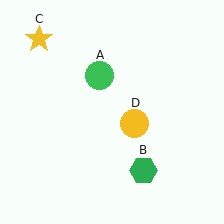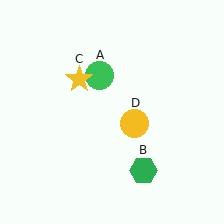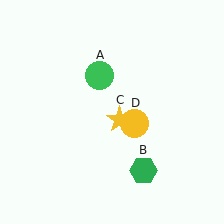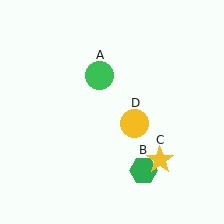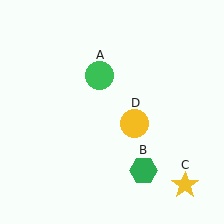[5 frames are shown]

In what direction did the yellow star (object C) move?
The yellow star (object C) moved down and to the right.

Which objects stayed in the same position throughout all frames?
Green circle (object A) and green hexagon (object B) and yellow circle (object D) remained stationary.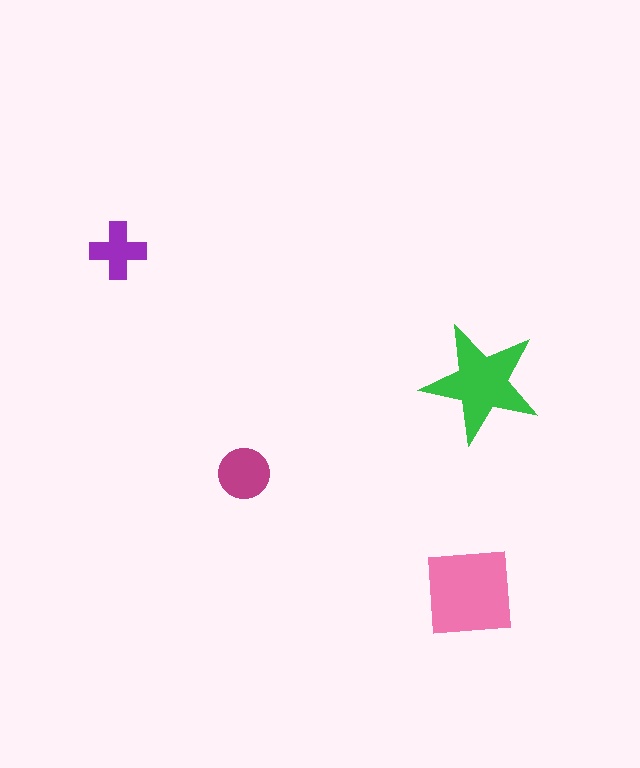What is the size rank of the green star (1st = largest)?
2nd.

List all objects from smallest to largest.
The purple cross, the magenta circle, the green star, the pink square.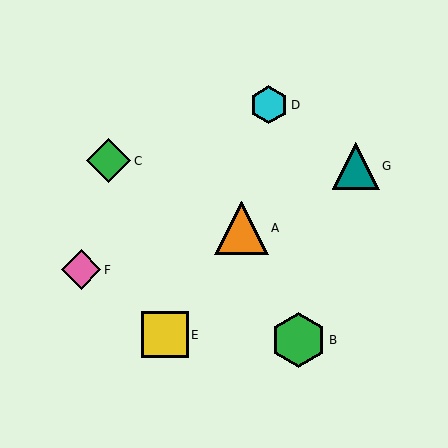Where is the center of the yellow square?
The center of the yellow square is at (165, 335).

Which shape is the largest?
The green hexagon (labeled B) is the largest.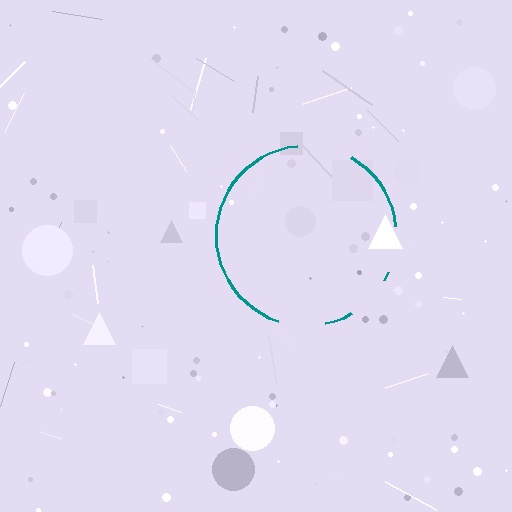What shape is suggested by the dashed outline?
The dashed outline suggests a circle.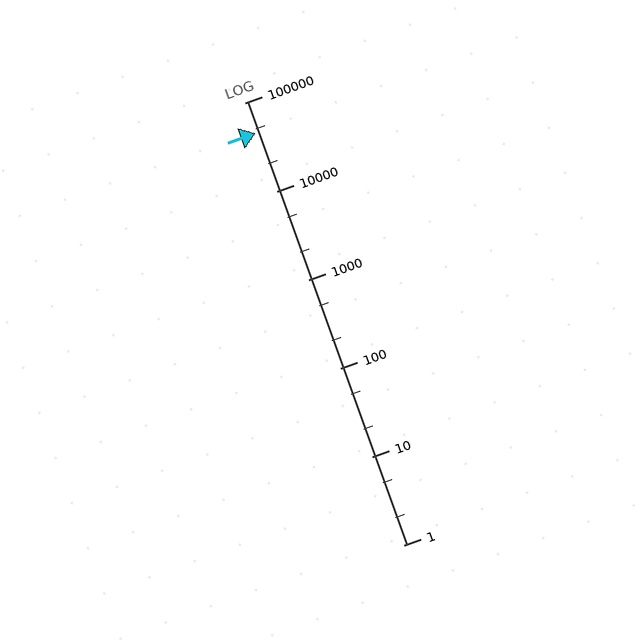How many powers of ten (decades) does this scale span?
The scale spans 5 decades, from 1 to 100000.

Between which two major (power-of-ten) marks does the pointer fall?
The pointer is between 10000 and 100000.